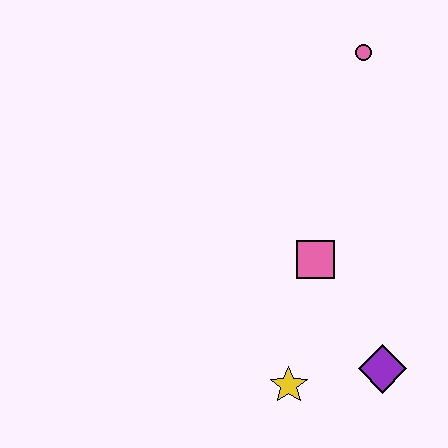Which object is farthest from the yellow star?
The pink circle is farthest from the yellow star.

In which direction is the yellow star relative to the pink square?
The yellow star is below the pink square.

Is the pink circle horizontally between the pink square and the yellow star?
No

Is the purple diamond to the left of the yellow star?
No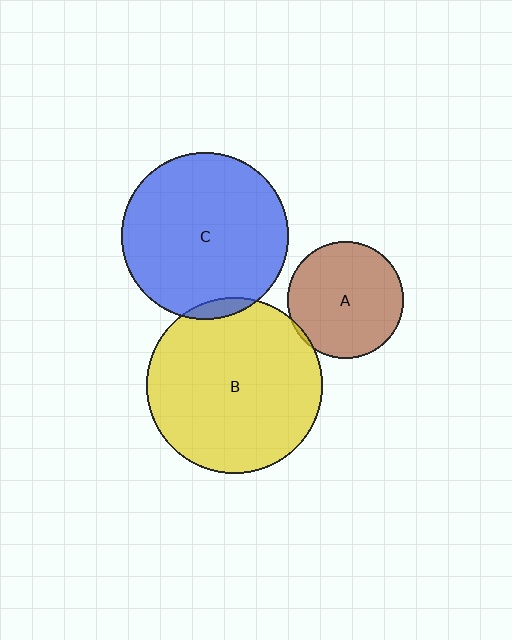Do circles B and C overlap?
Yes.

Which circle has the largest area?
Circle B (yellow).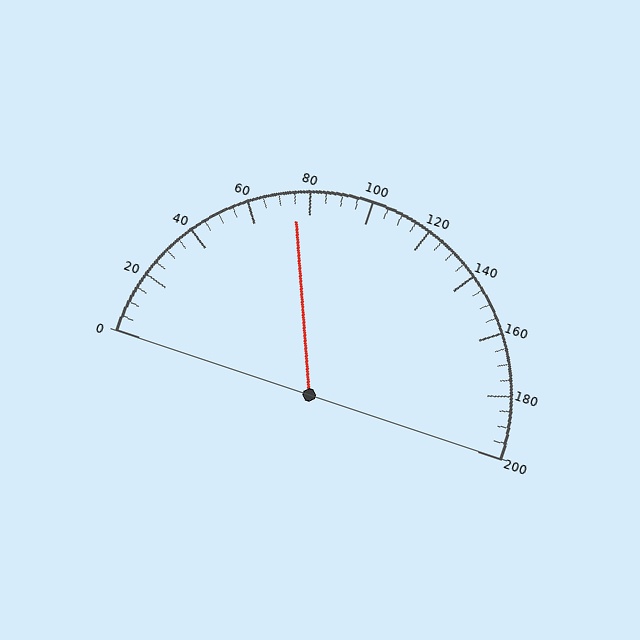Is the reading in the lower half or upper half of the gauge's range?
The reading is in the lower half of the range (0 to 200).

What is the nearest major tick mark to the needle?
The nearest major tick mark is 80.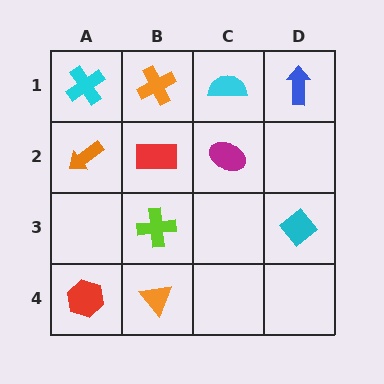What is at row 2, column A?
An orange arrow.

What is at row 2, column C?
A magenta ellipse.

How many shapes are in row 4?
2 shapes.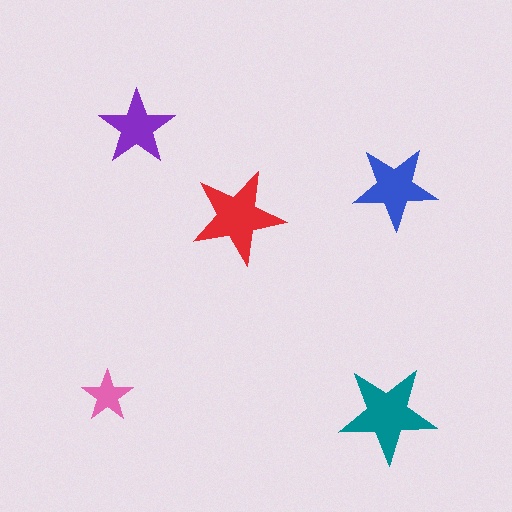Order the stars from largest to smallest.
the teal one, the red one, the blue one, the purple one, the pink one.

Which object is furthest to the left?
The pink star is leftmost.